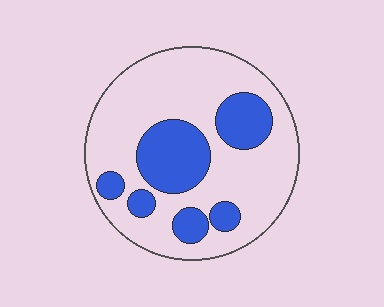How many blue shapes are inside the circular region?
6.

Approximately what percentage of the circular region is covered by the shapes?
Approximately 30%.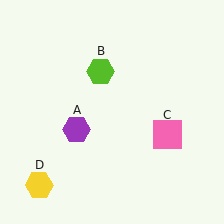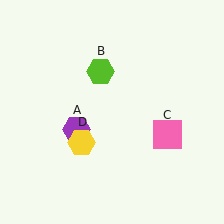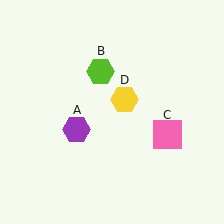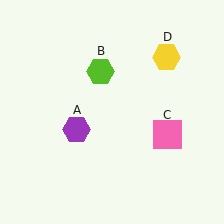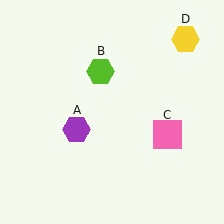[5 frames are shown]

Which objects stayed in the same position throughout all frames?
Purple hexagon (object A) and lime hexagon (object B) and pink square (object C) remained stationary.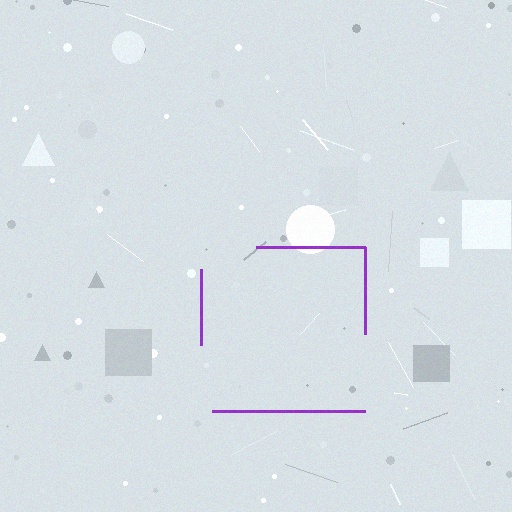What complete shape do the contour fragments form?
The contour fragments form a square.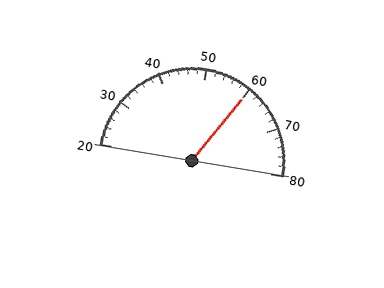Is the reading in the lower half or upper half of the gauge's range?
The reading is in the upper half of the range (20 to 80).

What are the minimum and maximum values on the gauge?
The gauge ranges from 20 to 80.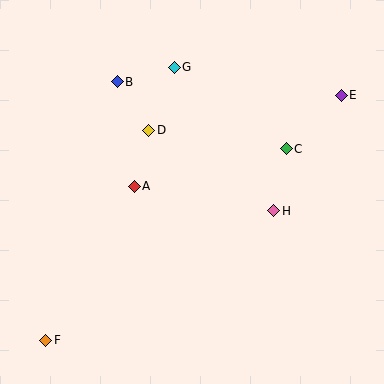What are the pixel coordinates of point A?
Point A is at (134, 186).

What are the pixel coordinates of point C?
Point C is at (286, 149).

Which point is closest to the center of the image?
Point A at (134, 186) is closest to the center.